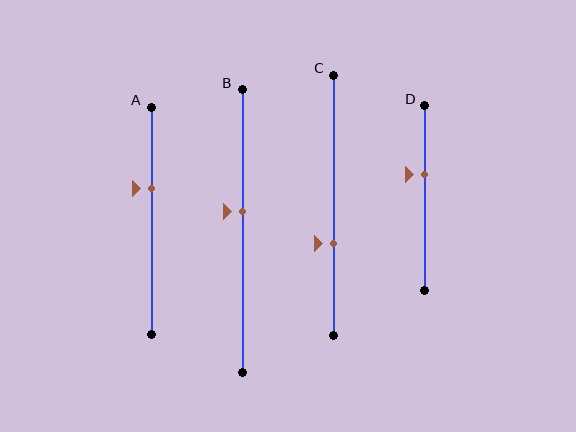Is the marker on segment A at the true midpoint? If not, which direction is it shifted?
No, the marker on segment A is shifted upward by about 14% of the segment length.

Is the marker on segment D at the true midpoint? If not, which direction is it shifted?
No, the marker on segment D is shifted upward by about 13% of the segment length.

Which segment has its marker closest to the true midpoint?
Segment B has its marker closest to the true midpoint.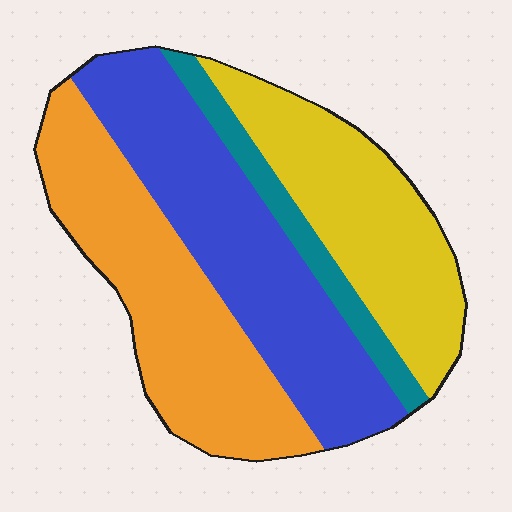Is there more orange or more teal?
Orange.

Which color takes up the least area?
Teal, at roughly 10%.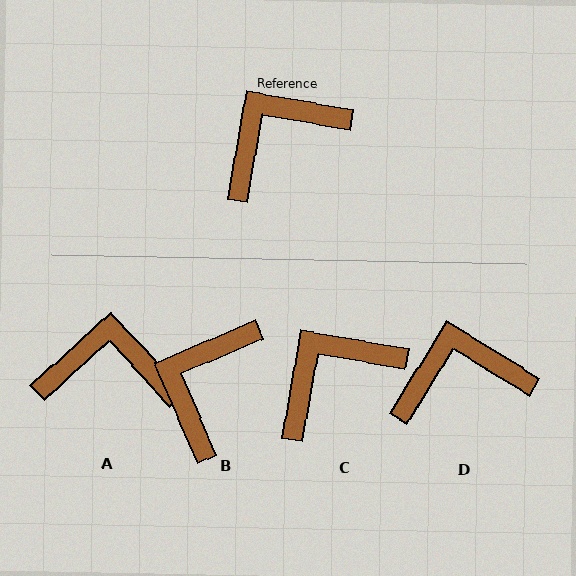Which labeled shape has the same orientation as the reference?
C.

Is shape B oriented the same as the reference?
No, it is off by about 33 degrees.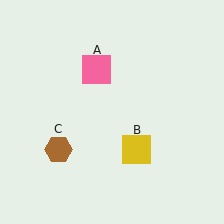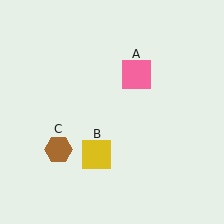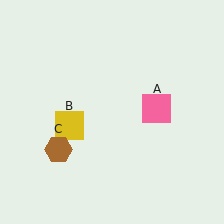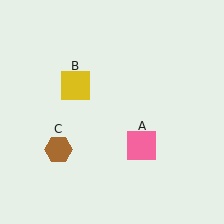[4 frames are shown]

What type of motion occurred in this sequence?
The pink square (object A), yellow square (object B) rotated clockwise around the center of the scene.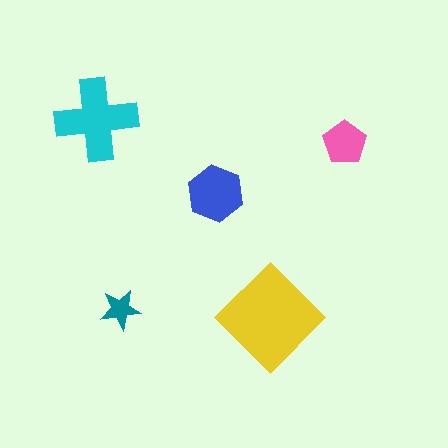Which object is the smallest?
The teal star.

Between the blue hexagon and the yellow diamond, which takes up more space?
The yellow diamond.